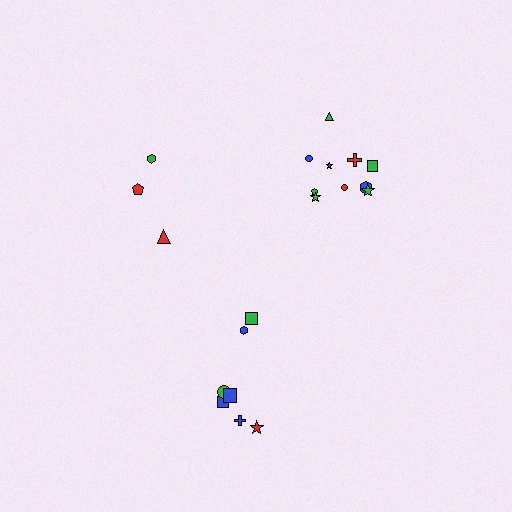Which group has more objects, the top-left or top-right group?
The top-right group.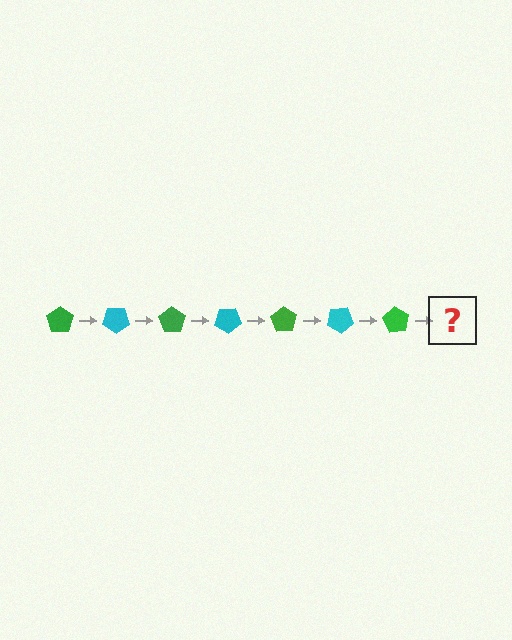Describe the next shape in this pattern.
It should be a cyan pentagon, rotated 245 degrees from the start.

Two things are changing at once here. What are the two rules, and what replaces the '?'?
The two rules are that it rotates 35 degrees each step and the color cycles through green and cyan. The '?' should be a cyan pentagon, rotated 245 degrees from the start.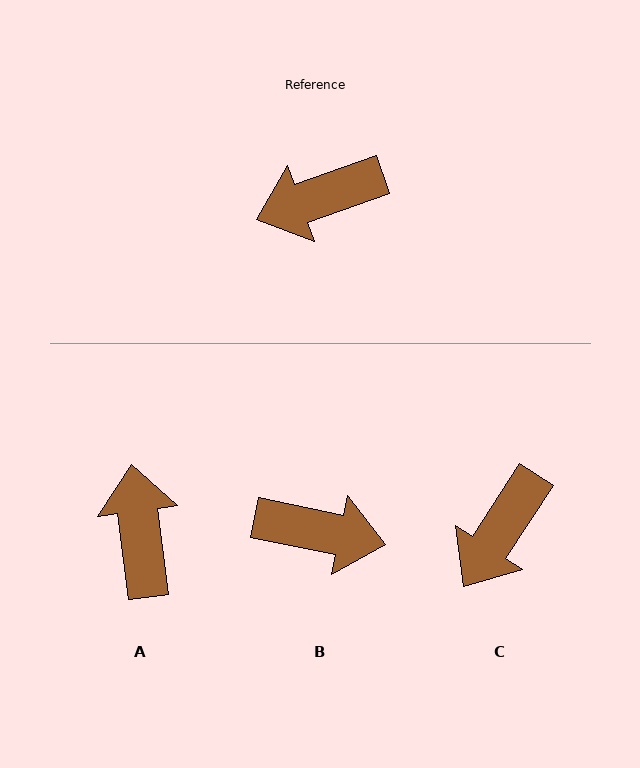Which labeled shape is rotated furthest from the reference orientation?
B, about 149 degrees away.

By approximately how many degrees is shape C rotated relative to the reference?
Approximately 37 degrees counter-clockwise.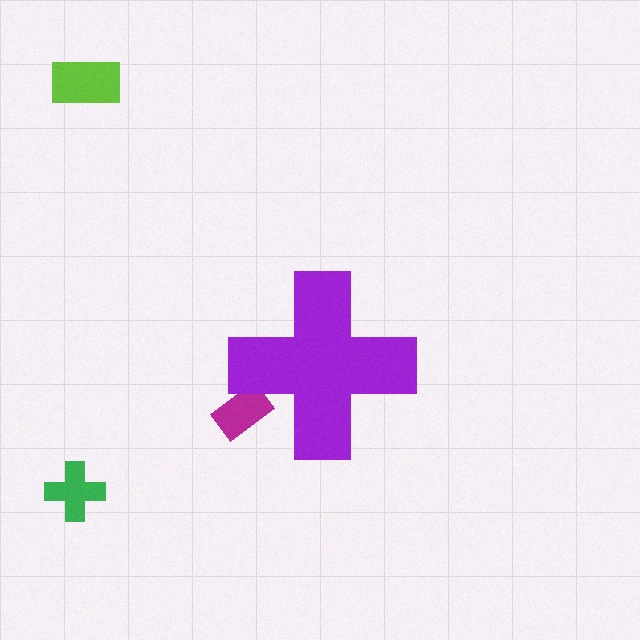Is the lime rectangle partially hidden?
No, the lime rectangle is fully visible.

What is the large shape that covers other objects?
A purple cross.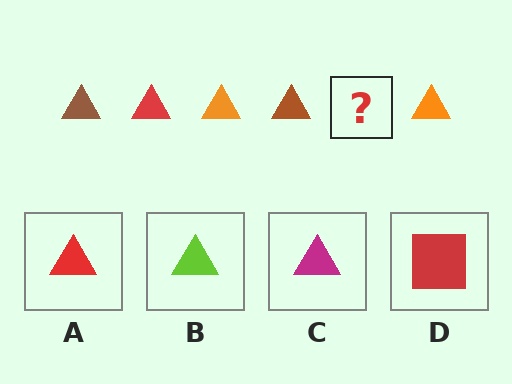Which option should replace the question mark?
Option A.